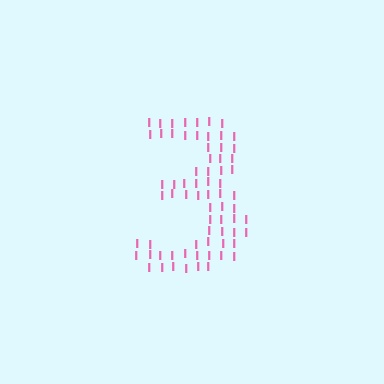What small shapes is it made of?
It is made of small letter I's.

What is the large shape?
The large shape is the digit 3.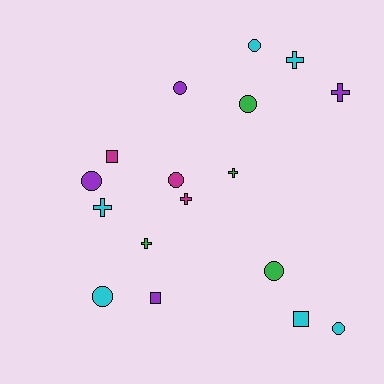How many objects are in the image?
There are 17 objects.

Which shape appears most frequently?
Circle, with 8 objects.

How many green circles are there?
There are 2 green circles.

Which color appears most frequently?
Cyan, with 6 objects.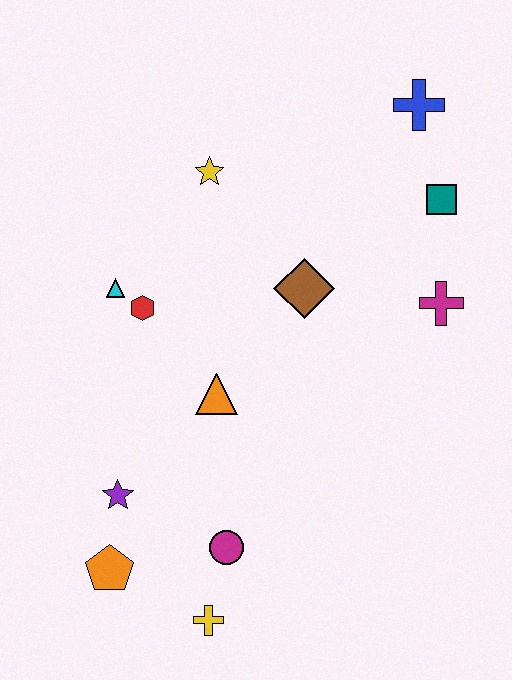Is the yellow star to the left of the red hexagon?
No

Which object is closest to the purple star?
The orange pentagon is closest to the purple star.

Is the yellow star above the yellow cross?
Yes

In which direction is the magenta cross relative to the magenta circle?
The magenta cross is above the magenta circle.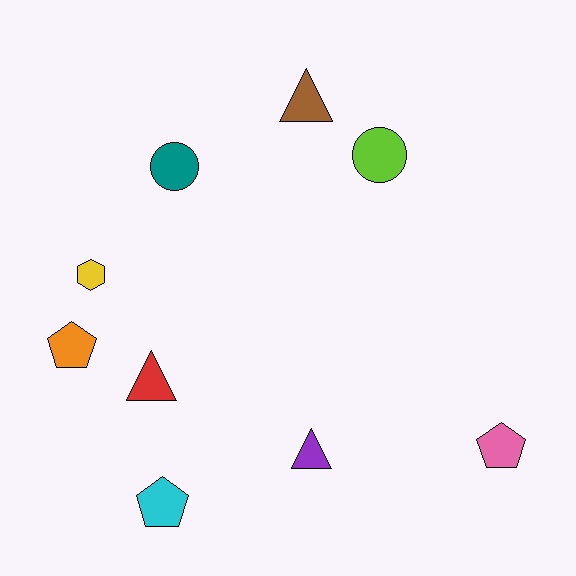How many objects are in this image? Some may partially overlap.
There are 9 objects.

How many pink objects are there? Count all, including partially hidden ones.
There is 1 pink object.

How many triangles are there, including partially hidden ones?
There are 3 triangles.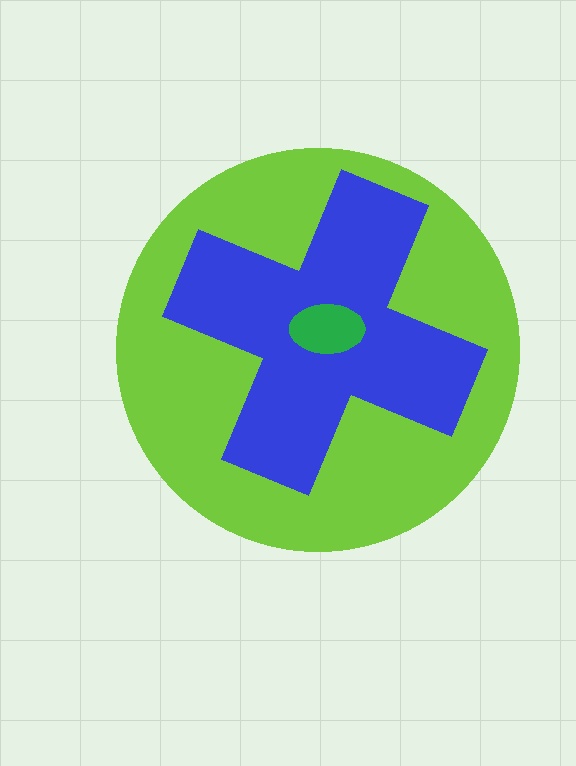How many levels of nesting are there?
3.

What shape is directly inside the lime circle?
The blue cross.